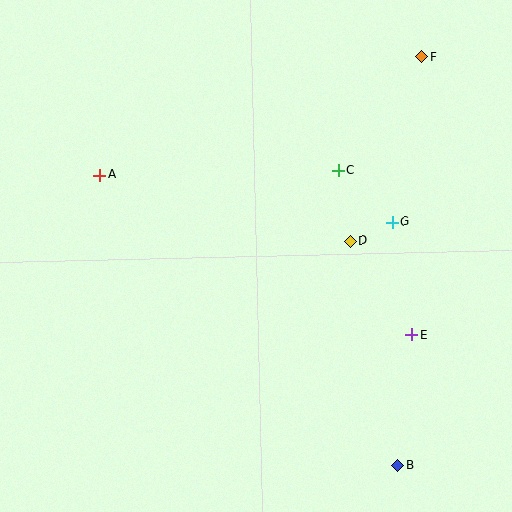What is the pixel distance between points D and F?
The distance between D and F is 198 pixels.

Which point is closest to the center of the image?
Point D at (350, 241) is closest to the center.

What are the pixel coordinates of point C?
Point C is at (338, 170).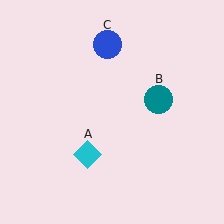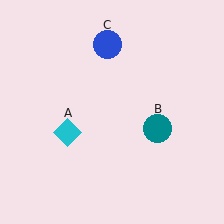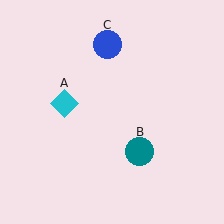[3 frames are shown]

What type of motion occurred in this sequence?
The cyan diamond (object A), teal circle (object B) rotated clockwise around the center of the scene.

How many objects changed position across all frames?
2 objects changed position: cyan diamond (object A), teal circle (object B).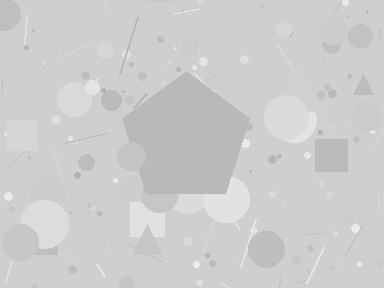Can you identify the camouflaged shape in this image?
The camouflaged shape is a pentagon.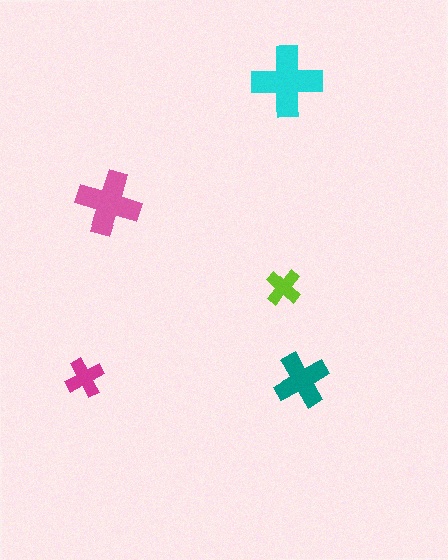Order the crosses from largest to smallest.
the cyan one, the pink one, the teal one, the magenta one, the lime one.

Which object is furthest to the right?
The teal cross is rightmost.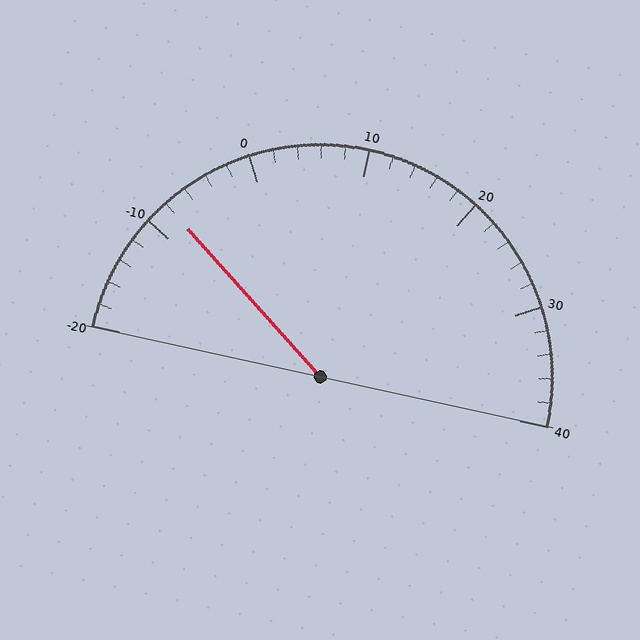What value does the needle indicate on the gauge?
The needle indicates approximately -8.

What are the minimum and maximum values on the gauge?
The gauge ranges from -20 to 40.